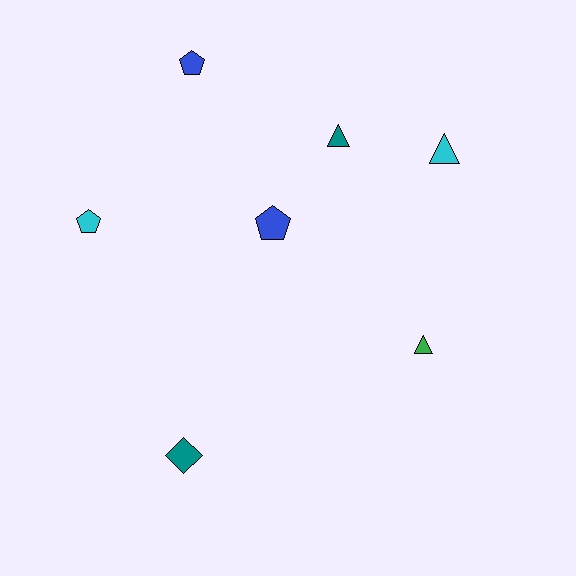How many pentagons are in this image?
There are 3 pentagons.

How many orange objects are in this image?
There are no orange objects.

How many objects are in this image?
There are 7 objects.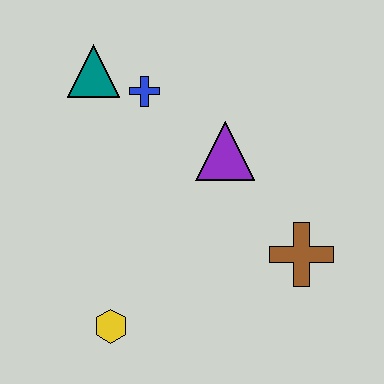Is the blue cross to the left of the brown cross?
Yes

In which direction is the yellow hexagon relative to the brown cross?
The yellow hexagon is to the left of the brown cross.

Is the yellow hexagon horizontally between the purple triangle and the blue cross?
No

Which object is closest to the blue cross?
The teal triangle is closest to the blue cross.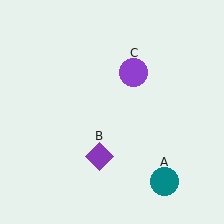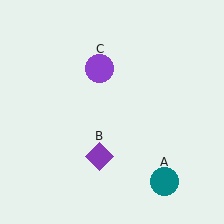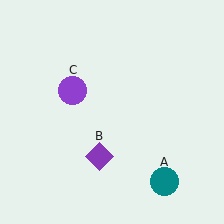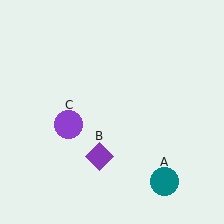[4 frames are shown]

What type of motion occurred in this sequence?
The purple circle (object C) rotated counterclockwise around the center of the scene.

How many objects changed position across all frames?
1 object changed position: purple circle (object C).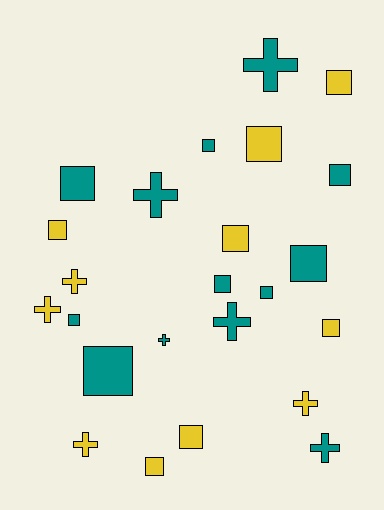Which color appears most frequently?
Teal, with 13 objects.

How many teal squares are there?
There are 8 teal squares.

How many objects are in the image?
There are 24 objects.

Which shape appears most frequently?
Square, with 15 objects.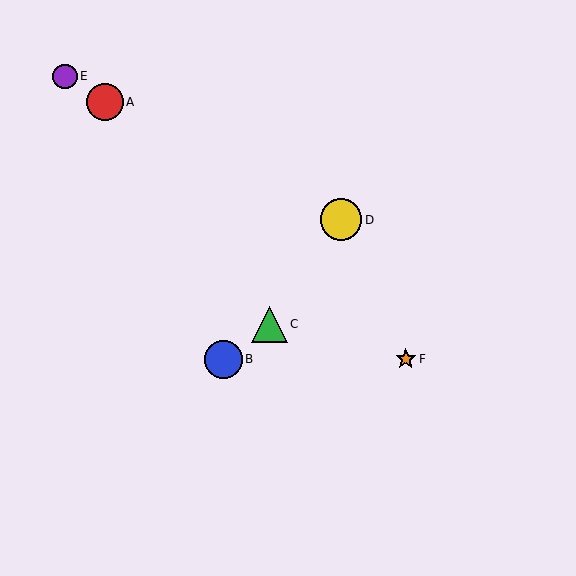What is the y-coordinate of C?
Object C is at y≈325.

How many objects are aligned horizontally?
2 objects (B, F) are aligned horizontally.